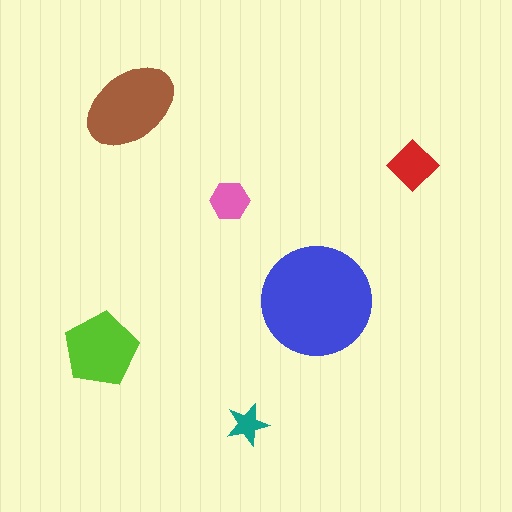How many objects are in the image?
There are 6 objects in the image.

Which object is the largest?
The blue circle.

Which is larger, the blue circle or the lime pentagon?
The blue circle.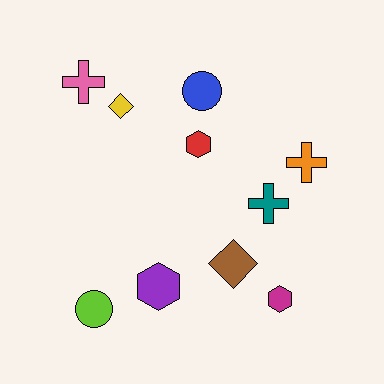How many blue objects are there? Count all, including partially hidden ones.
There is 1 blue object.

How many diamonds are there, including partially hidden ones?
There are 2 diamonds.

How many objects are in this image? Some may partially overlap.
There are 10 objects.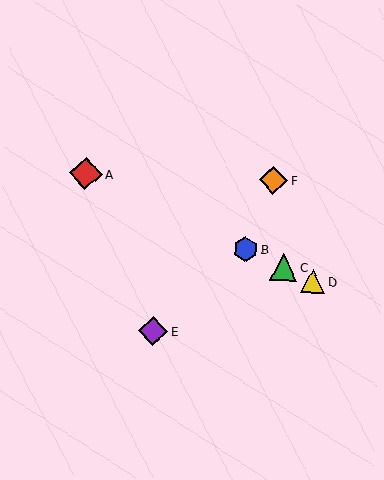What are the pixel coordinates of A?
Object A is at (86, 174).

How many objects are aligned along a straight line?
4 objects (A, B, C, D) are aligned along a straight line.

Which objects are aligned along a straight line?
Objects A, B, C, D are aligned along a straight line.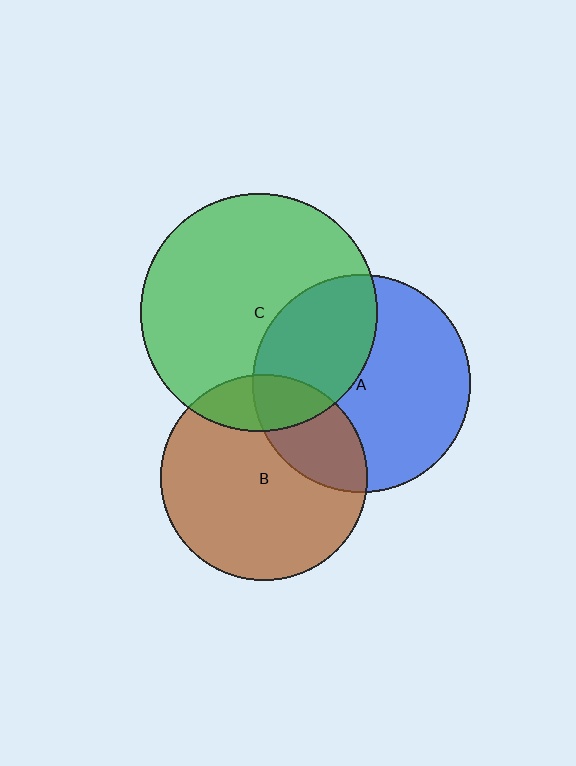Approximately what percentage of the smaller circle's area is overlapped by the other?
Approximately 15%.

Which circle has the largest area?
Circle C (green).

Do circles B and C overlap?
Yes.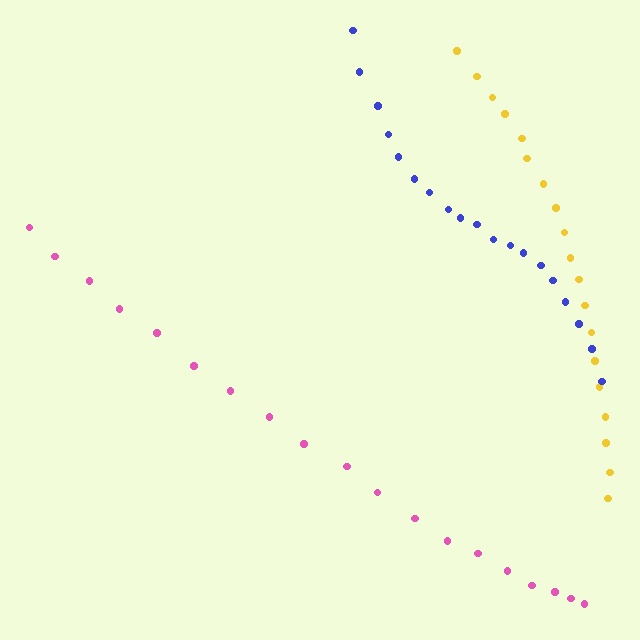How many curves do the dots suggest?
There are 3 distinct paths.